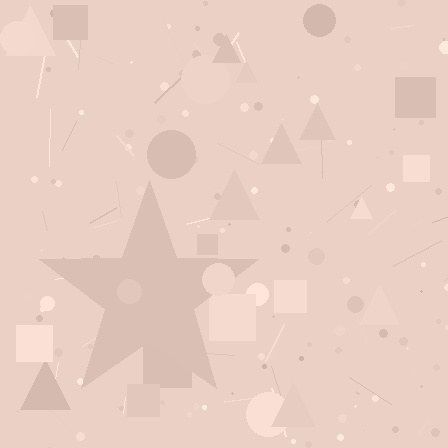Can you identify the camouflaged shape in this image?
The camouflaged shape is a star.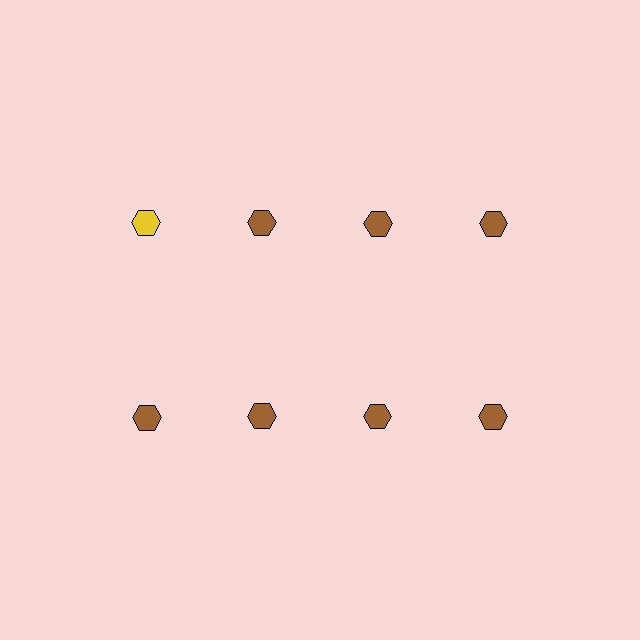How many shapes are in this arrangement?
There are 8 shapes arranged in a grid pattern.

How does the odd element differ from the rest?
It has a different color: yellow instead of brown.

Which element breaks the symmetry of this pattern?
The yellow hexagon in the top row, leftmost column breaks the symmetry. All other shapes are brown hexagons.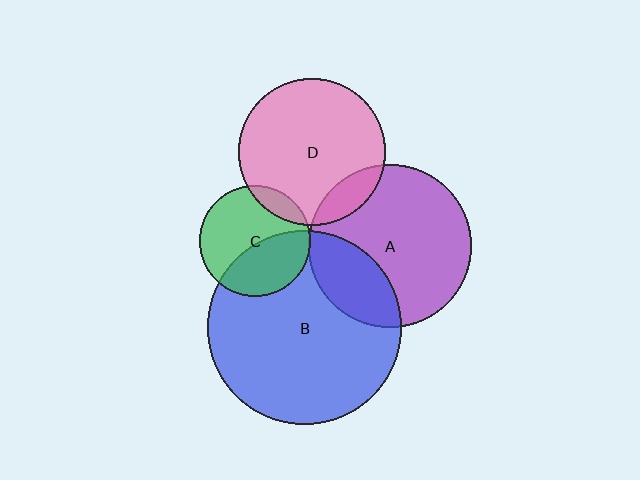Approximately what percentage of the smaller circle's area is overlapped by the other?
Approximately 10%.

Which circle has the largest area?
Circle B (blue).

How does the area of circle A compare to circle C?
Approximately 2.2 times.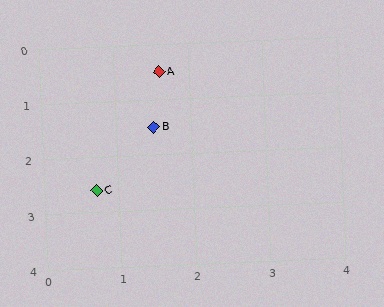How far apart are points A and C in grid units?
Points A and C are about 2.3 grid units apart.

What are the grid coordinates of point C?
Point C is at approximately (0.7, 2.6).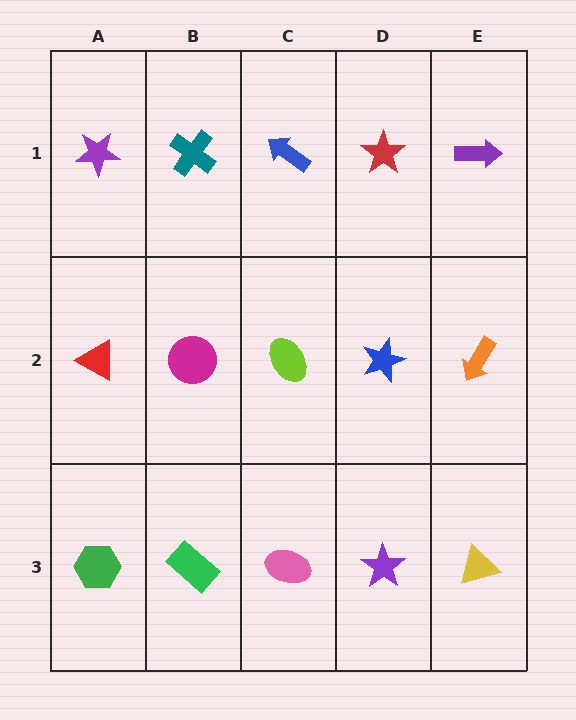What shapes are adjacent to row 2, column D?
A red star (row 1, column D), a purple star (row 3, column D), a lime ellipse (row 2, column C), an orange arrow (row 2, column E).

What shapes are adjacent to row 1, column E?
An orange arrow (row 2, column E), a red star (row 1, column D).